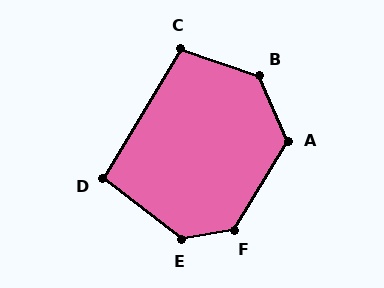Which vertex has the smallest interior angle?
D, at approximately 96 degrees.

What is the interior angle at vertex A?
Approximately 125 degrees (obtuse).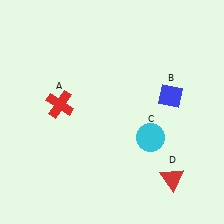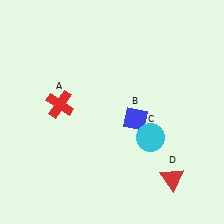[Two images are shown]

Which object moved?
The blue diamond (B) moved left.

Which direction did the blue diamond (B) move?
The blue diamond (B) moved left.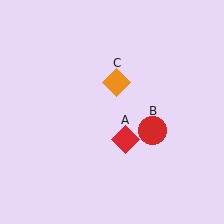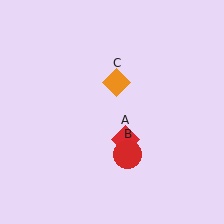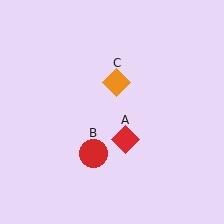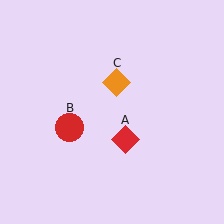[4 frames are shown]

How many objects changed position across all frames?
1 object changed position: red circle (object B).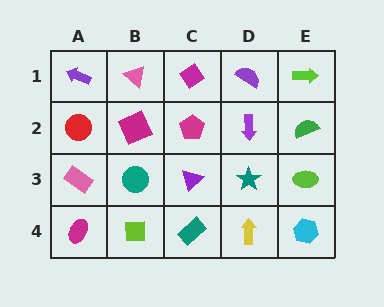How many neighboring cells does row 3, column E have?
3.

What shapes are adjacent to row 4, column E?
A lime ellipse (row 3, column E), a yellow arrow (row 4, column D).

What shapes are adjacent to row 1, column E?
A green semicircle (row 2, column E), a purple semicircle (row 1, column D).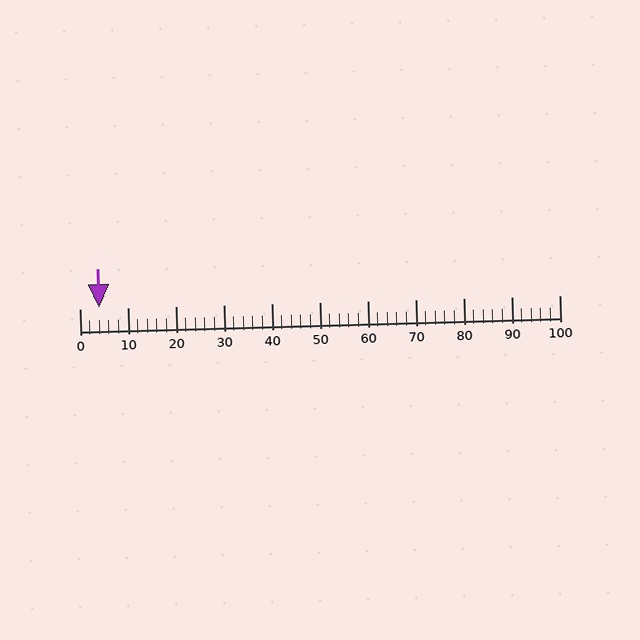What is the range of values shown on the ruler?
The ruler shows values from 0 to 100.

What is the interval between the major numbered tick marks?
The major tick marks are spaced 10 units apart.